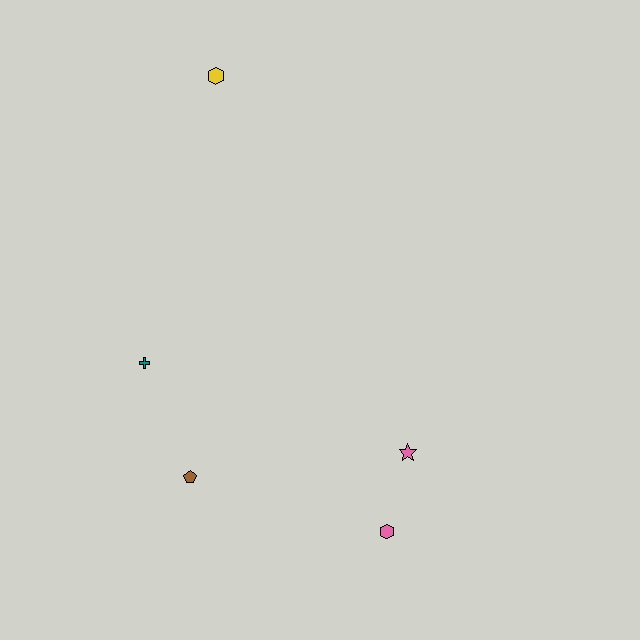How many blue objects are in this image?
There are no blue objects.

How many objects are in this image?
There are 5 objects.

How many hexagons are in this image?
There are 2 hexagons.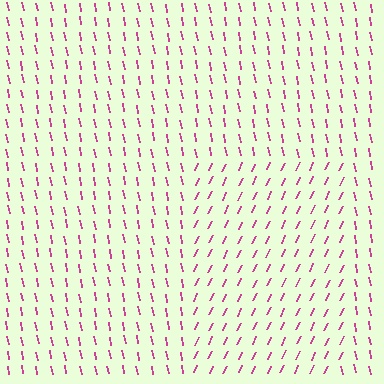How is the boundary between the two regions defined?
The boundary is defined purely by a change in line orientation (approximately 36 degrees difference). All lines are the same color and thickness.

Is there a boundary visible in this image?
Yes, there is a texture boundary formed by a change in line orientation.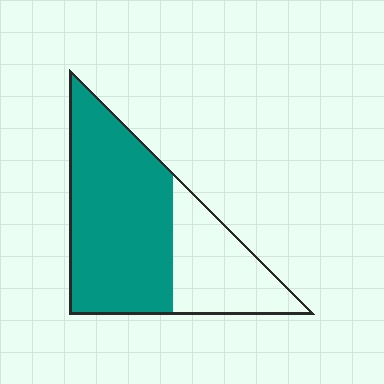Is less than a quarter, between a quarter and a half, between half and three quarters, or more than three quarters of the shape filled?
Between half and three quarters.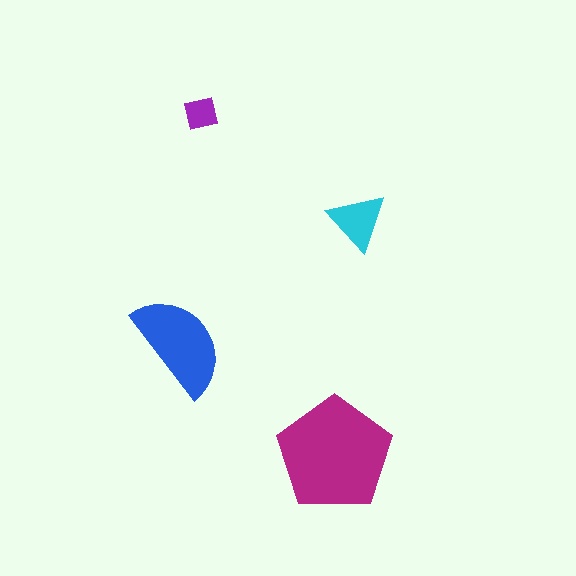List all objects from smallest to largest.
The purple square, the cyan triangle, the blue semicircle, the magenta pentagon.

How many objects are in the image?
There are 4 objects in the image.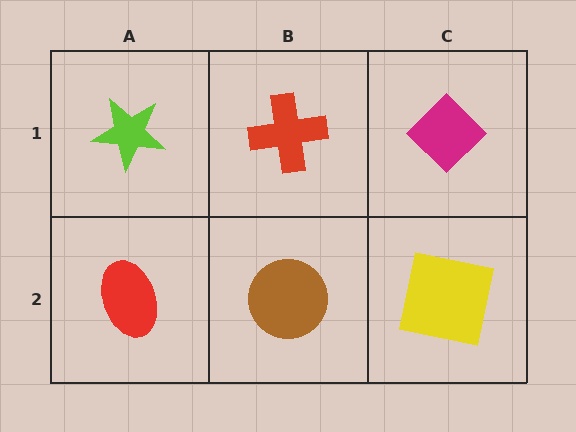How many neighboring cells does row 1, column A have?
2.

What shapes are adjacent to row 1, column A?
A red ellipse (row 2, column A), a red cross (row 1, column B).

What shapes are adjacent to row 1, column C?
A yellow square (row 2, column C), a red cross (row 1, column B).